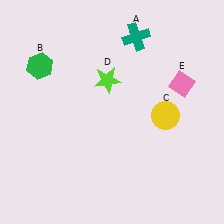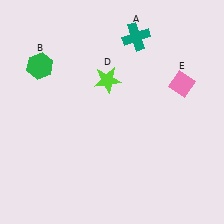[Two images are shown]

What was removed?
The yellow circle (C) was removed in Image 2.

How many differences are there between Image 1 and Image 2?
There is 1 difference between the two images.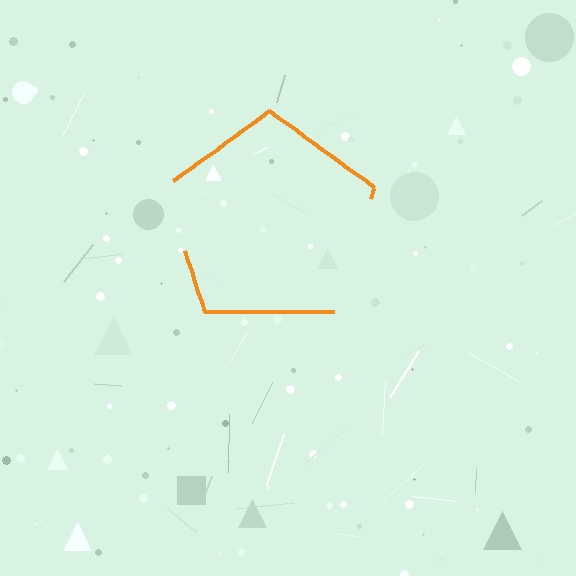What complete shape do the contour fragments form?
The contour fragments form a pentagon.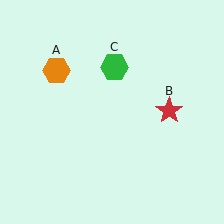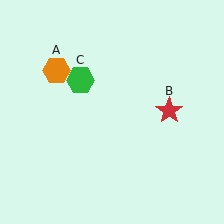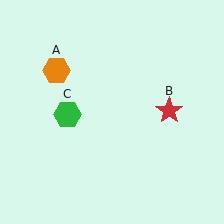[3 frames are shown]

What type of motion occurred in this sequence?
The green hexagon (object C) rotated counterclockwise around the center of the scene.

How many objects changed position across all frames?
1 object changed position: green hexagon (object C).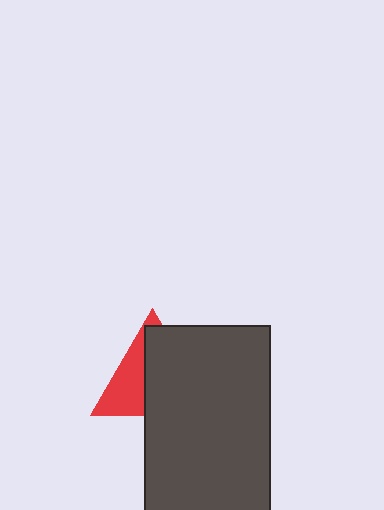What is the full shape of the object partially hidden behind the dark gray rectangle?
The partially hidden object is a red triangle.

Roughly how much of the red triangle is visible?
A small part of it is visible (roughly 39%).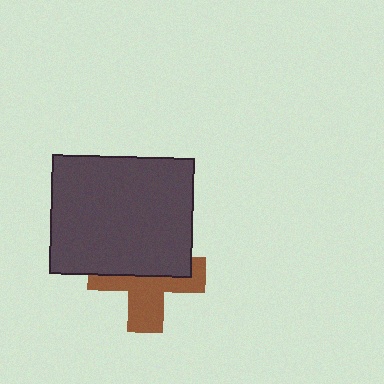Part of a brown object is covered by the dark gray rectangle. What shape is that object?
It is a cross.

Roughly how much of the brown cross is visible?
About half of it is visible (roughly 50%).